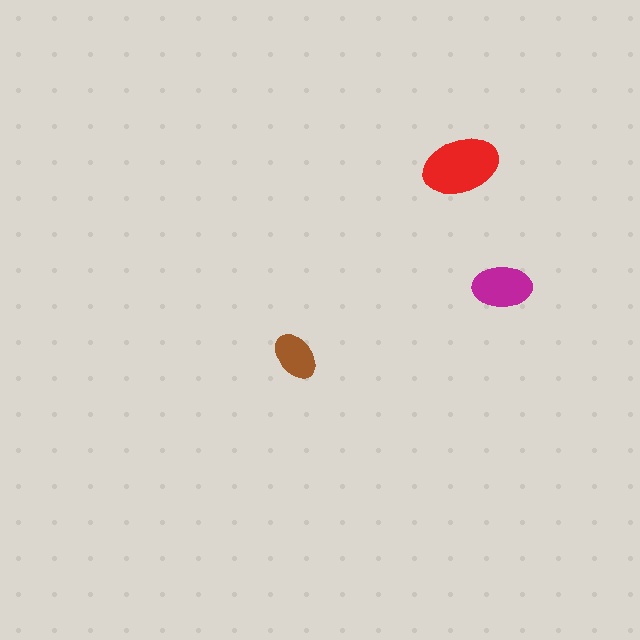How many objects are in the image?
There are 3 objects in the image.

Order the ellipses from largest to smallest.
the red one, the magenta one, the brown one.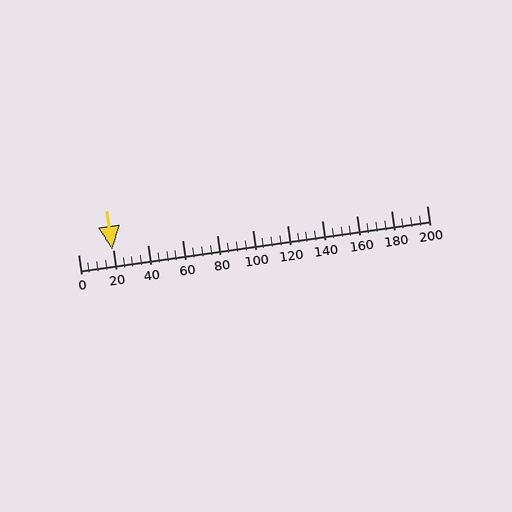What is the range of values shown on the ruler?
The ruler shows values from 0 to 200.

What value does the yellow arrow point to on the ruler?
The yellow arrow points to approximately 19.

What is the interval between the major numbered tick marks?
The major tick marks are spaced 20 units apart.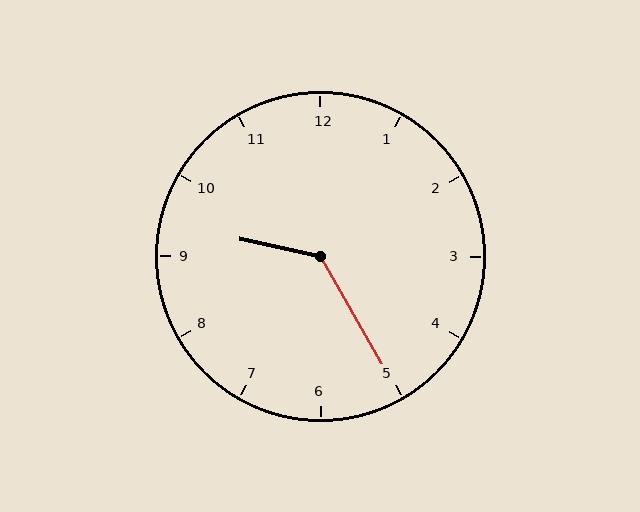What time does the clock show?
9:25.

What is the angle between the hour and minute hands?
Approximately 132 degrees.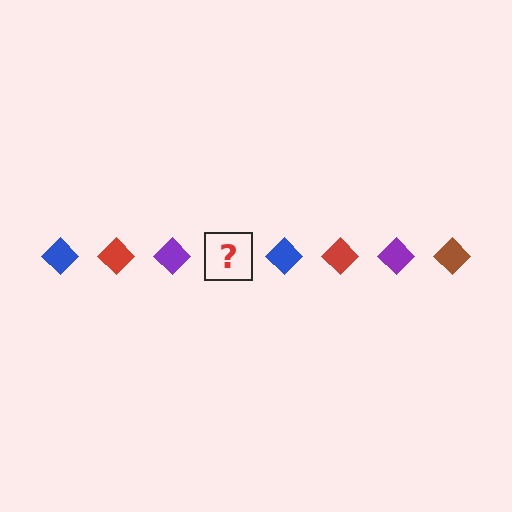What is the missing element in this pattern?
The missing element is a brown diamond.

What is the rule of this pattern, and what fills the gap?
The rule is that the pattern cycles through blue, red, purple, brown diamonds. The gap should be filled with a brown diamond.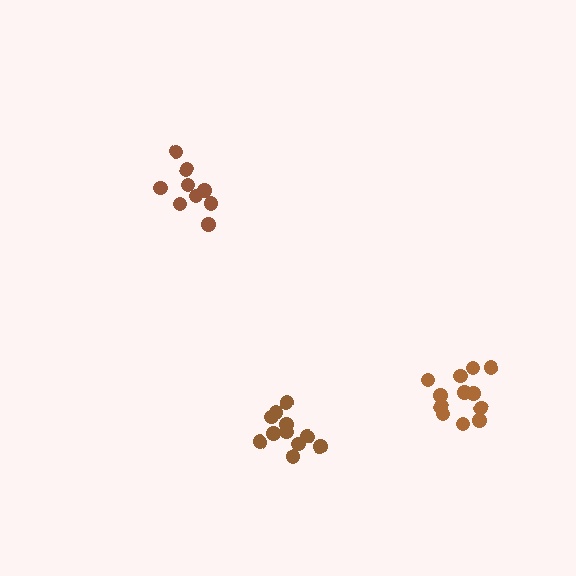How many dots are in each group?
Group 1: 9 dots, Group 2: 12 dots, Group 3: 11 dots (32 total).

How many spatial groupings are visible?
There are 3 spatial groupings.